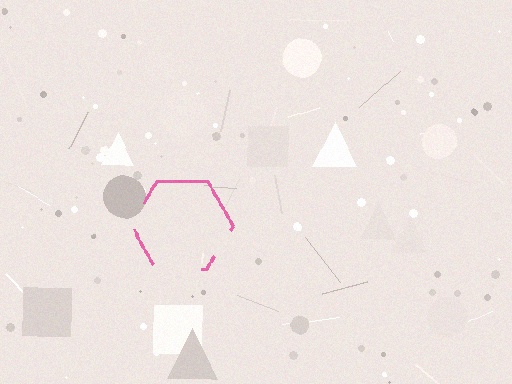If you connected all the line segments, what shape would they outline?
They would outline a hexagon.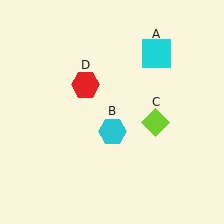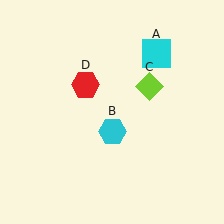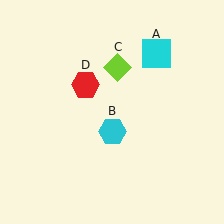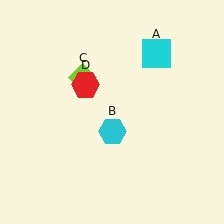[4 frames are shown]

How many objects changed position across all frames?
1 object changed position: lime diamond (object C).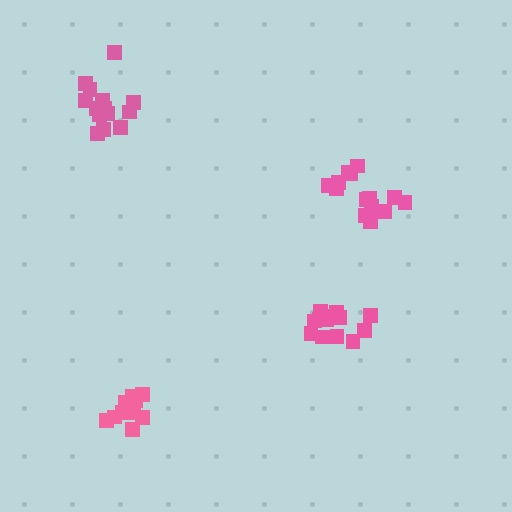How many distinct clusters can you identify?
There are 4 distinct clusters.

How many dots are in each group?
Group 1: 11 dots, Group 2: 14 dots, Group 3: 14 dots, Group 4: 14 dots (53 total).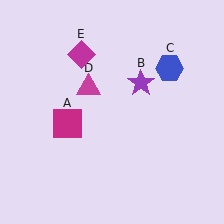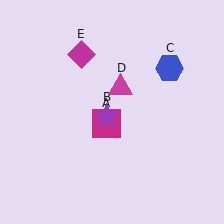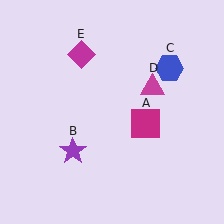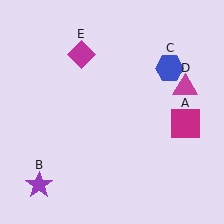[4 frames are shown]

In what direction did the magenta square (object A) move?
The magenta square (object A) moved right.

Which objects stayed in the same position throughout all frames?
Blue hexagon (object C) and magenta diamond (object E) remained stationary.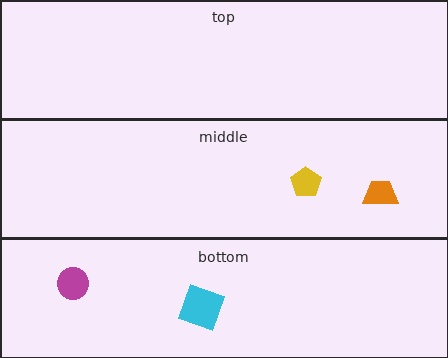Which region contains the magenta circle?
The bottom region.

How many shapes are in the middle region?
2.